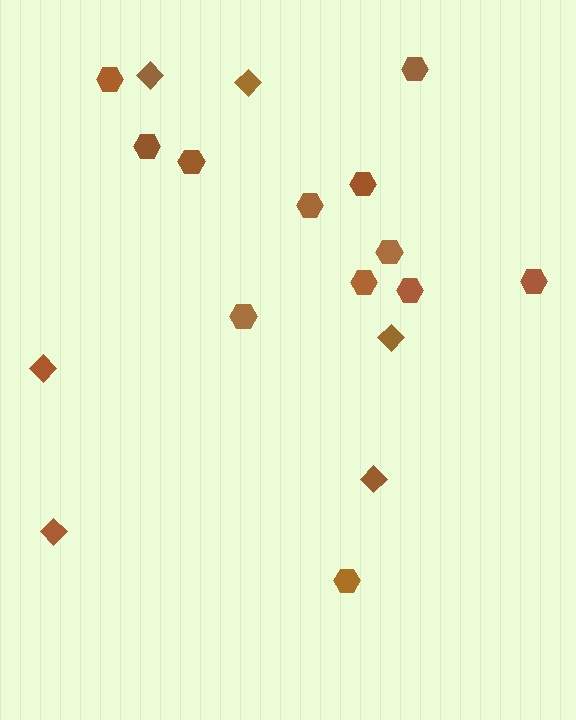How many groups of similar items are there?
There are 2 groups: one group of diamonds (6) and one group of hexagons (12).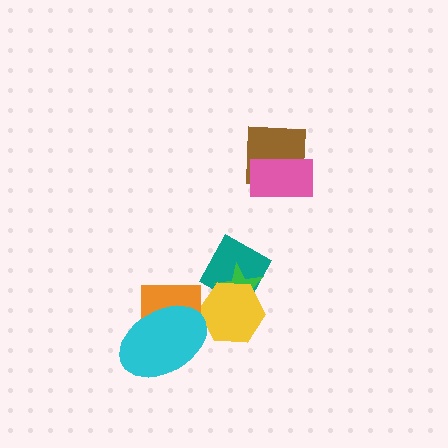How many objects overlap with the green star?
2 objects overlap with the green star.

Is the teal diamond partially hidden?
Yes, it is partially covered by another shape.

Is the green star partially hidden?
Yes, it is partially covered by another shape.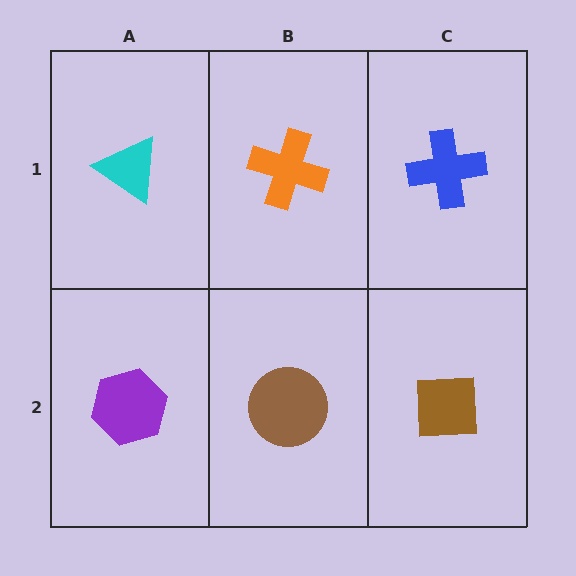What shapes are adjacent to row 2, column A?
A cyan triangle (row 1, column A), a brown circle (row 2, column B).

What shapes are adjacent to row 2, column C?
A blue cross (row 1, column C), a brown circle (row 2, column B).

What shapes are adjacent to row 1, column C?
A brown square (row 2, column C), an orange cross (row 1, column B).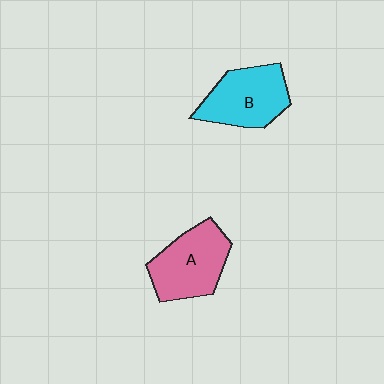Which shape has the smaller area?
Shape B (cyan).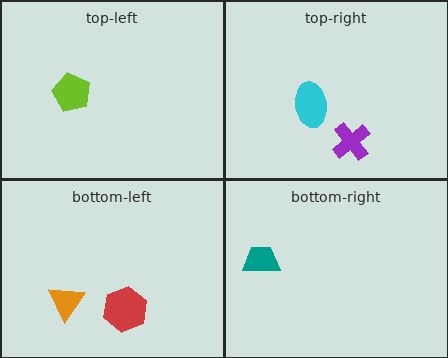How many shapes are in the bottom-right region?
1.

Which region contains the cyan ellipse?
The top-right region.